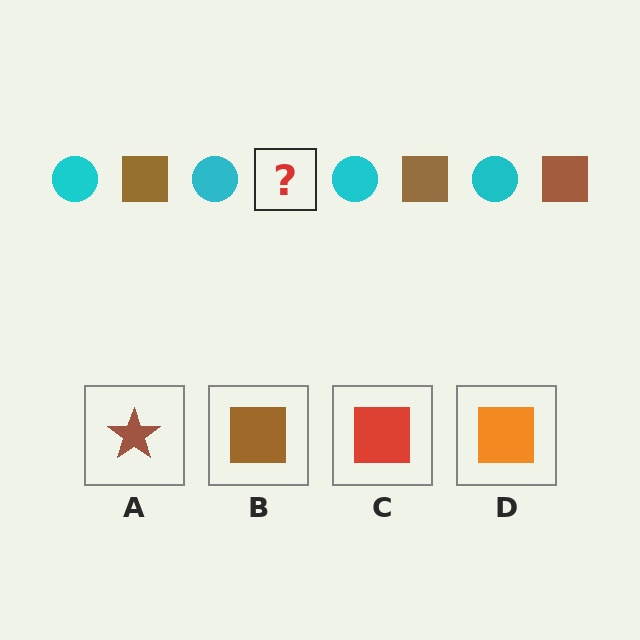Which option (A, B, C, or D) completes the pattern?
B.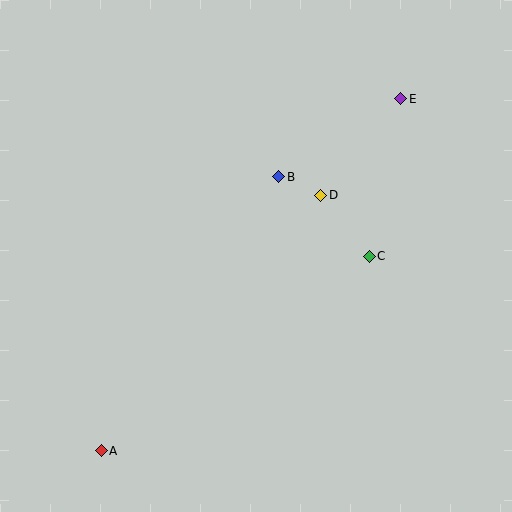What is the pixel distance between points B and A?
The distance between B and A is 327 pixels.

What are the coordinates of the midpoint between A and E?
The midpoint between A and E is at (251, 275).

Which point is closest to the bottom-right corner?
Point C is closest to the bottom-right corner.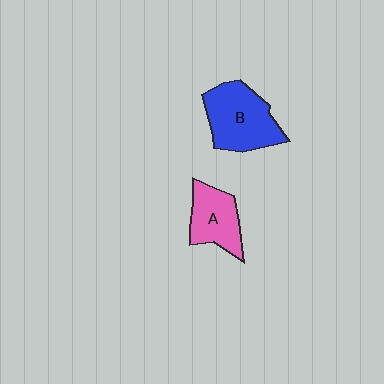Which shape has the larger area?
Shape B (blue).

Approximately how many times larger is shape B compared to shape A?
Approximately 1.4 times.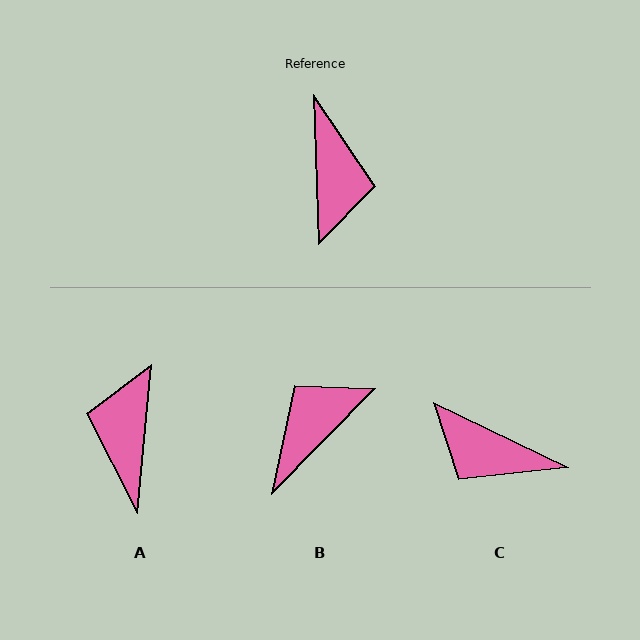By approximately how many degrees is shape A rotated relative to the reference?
Approximately 173 degrees counter-clockwise.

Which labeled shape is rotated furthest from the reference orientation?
A, about 173 degrees away.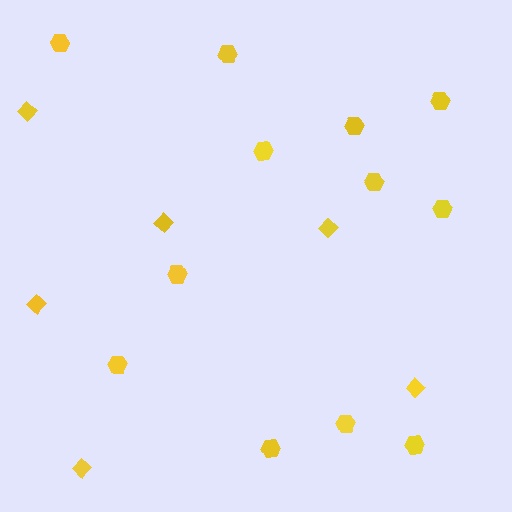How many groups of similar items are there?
There are 2 groups: one group of diamonds (6) and one group of hexagons (12).